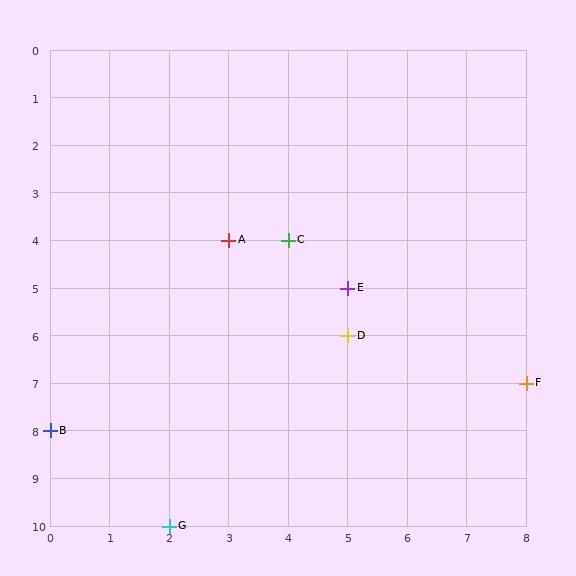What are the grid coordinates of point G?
Point G is at grid coordinates (2, 10).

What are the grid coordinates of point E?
Point E is at grid coordinates (5, 5).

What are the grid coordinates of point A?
Point A is at grid coordinates (3, 4).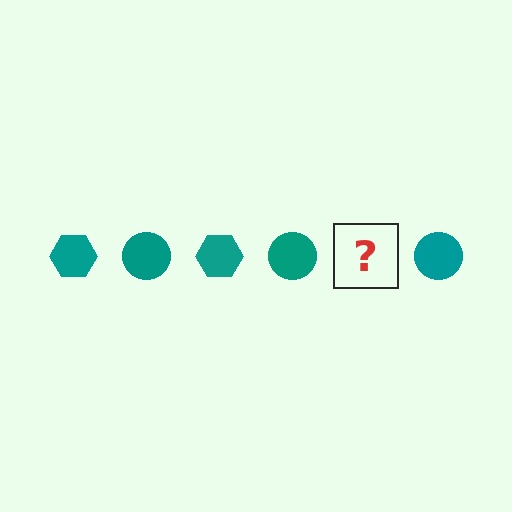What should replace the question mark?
The question mark should be replaced with a teal hexagon.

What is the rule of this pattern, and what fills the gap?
The rule is that the pattern cycles through hexagon, circle shapes in teal. The gap should be filled with a teal hexagon.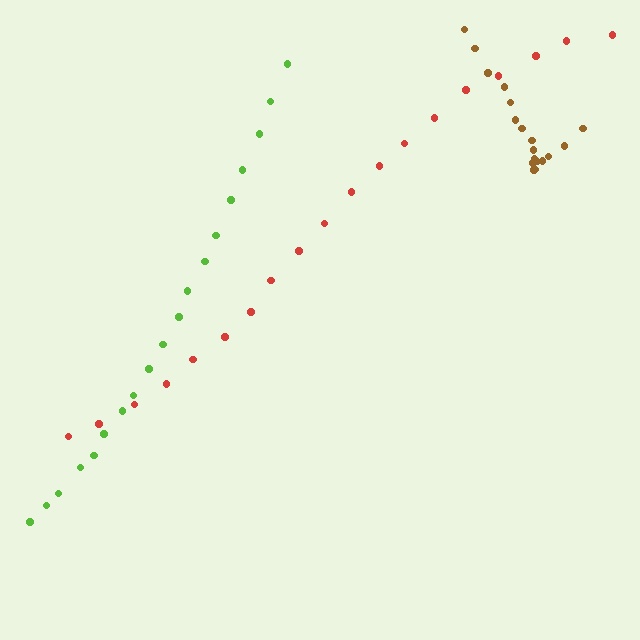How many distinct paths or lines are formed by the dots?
There are 3 distinct paths.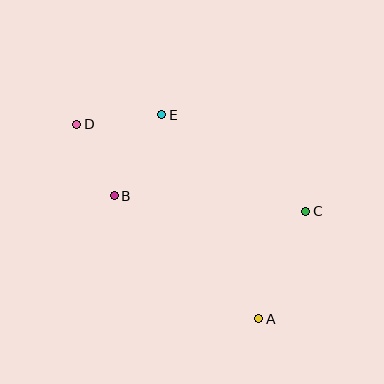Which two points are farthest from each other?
Points A and D are farthest from each other.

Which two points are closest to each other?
Points B and D are closest to each other.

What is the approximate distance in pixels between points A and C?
The distance between A and C is approximately 117 pixels.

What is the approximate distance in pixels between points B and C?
The distance between B and C is approximately 192 pixels.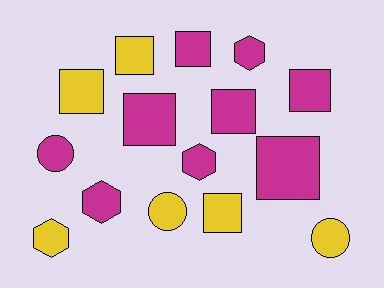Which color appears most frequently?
Magenta, with 9 objects.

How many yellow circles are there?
There are 2 yellow circles.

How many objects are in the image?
There are 15 objects.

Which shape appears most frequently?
Square, with 8 objects.